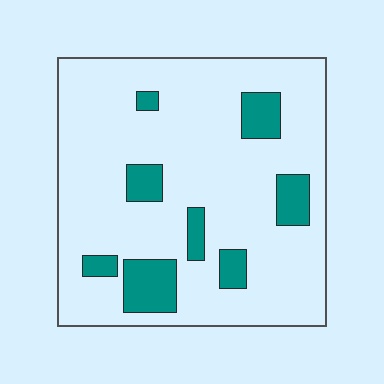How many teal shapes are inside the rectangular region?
8.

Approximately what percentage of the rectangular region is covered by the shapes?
Approximately 15%.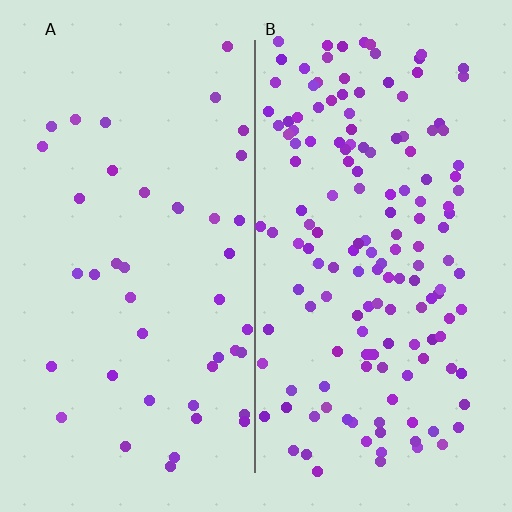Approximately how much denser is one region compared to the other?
Approximately 3.6× — region B over region A.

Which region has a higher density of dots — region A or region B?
B (the right).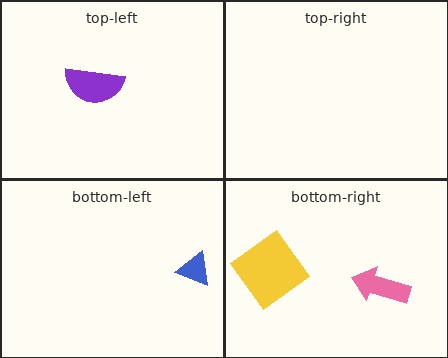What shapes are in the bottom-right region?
The pink arrow, the yellow diamond.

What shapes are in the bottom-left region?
The blue triangle.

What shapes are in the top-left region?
The purple semicircle.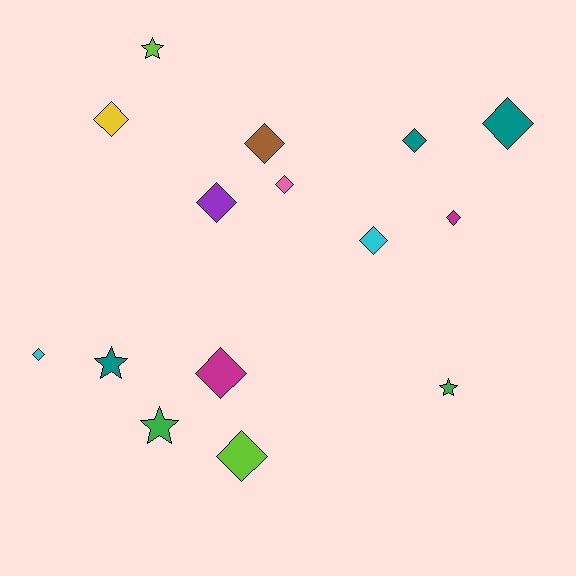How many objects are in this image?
There are 15 objects.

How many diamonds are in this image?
There are 11 diamonds.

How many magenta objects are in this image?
There are 2 magenta objects.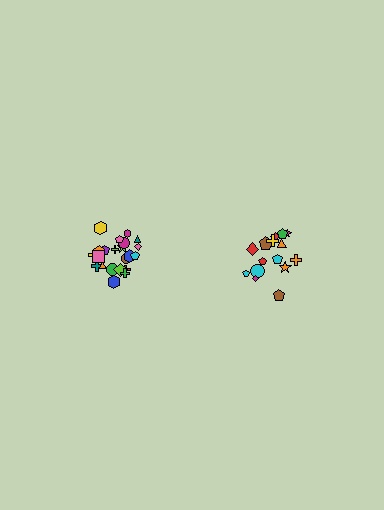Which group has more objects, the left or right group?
The left group.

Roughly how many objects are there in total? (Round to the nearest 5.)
Roughly 35 objects in total.